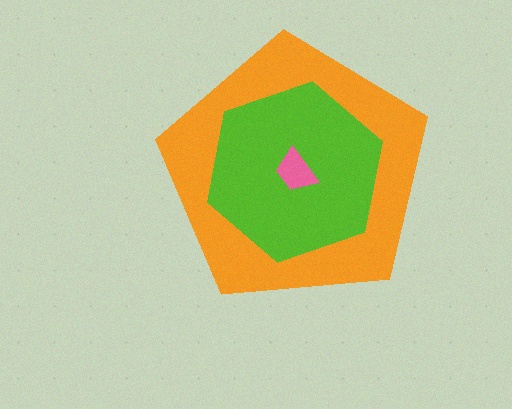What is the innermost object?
The pink trapezoid.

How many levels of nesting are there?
3.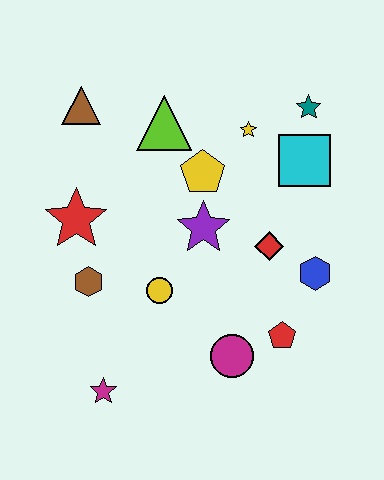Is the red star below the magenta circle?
No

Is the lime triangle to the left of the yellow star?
Yes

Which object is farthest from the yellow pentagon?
The magenta star is farthest from the yellow pentagon.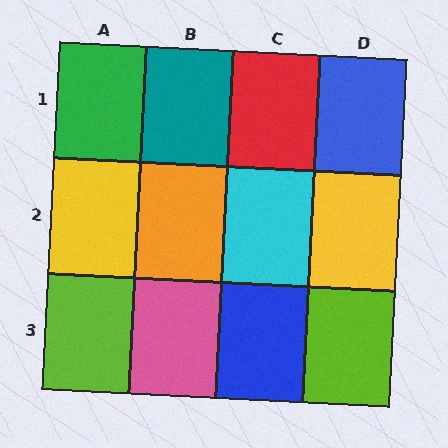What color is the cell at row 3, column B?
Pink.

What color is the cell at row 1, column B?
Teal.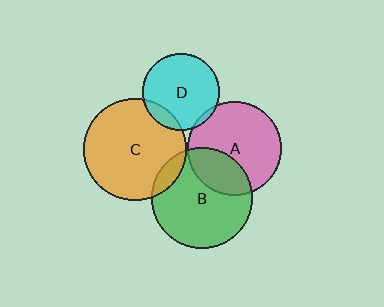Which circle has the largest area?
Circle C (orange).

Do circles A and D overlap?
Yes.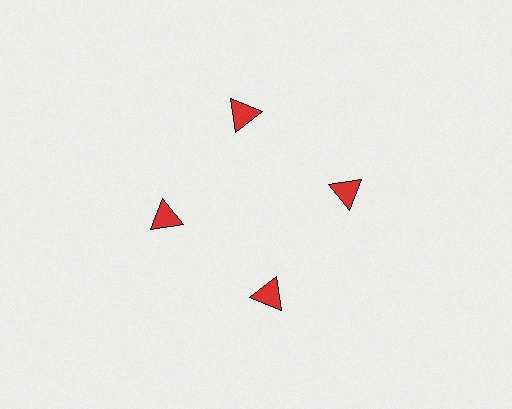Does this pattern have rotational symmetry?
Yes, this pattern has 4-fold rotational symmetry. It looks the same after rotating 90 degrees around the center.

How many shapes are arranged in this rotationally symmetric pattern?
There are 4 shapes, arranged in 4 groups of 1.